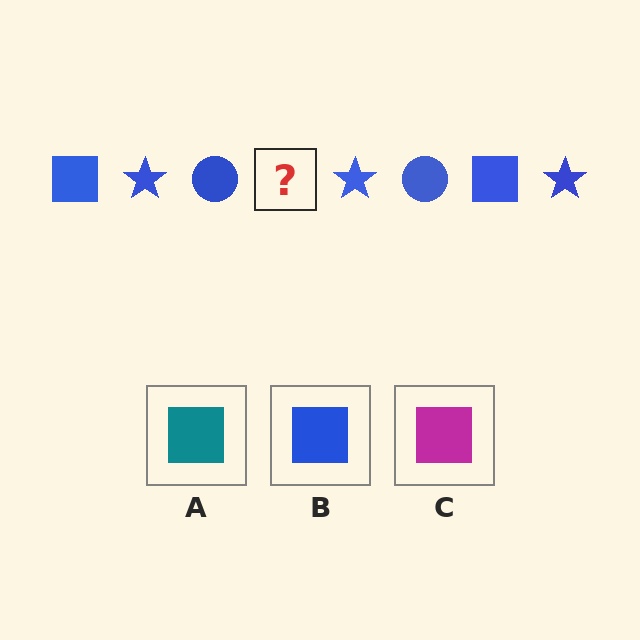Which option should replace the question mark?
Option B.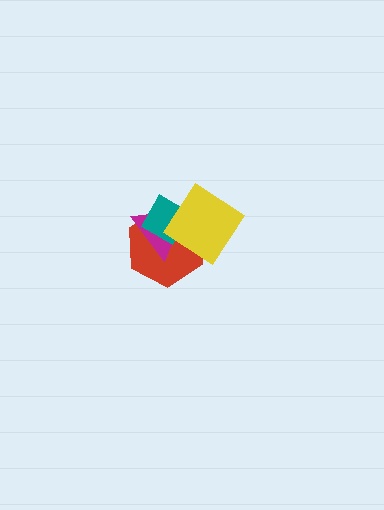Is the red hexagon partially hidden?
Yes, it is partially covered by another shape.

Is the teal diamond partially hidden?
Yes, it is partially covered by another shape.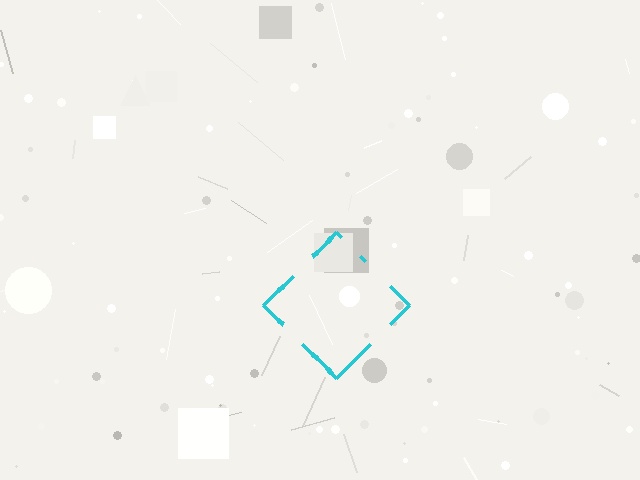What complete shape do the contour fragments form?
The contour fragments form a diamond.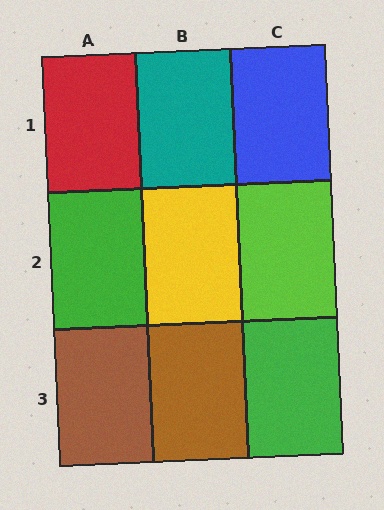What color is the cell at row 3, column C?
Green.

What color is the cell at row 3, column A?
Brown.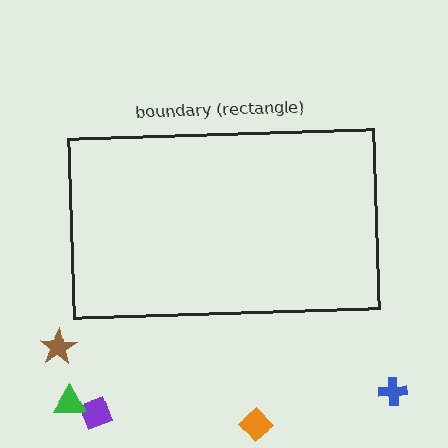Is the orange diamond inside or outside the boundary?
Outside.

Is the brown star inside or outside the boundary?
Outside.